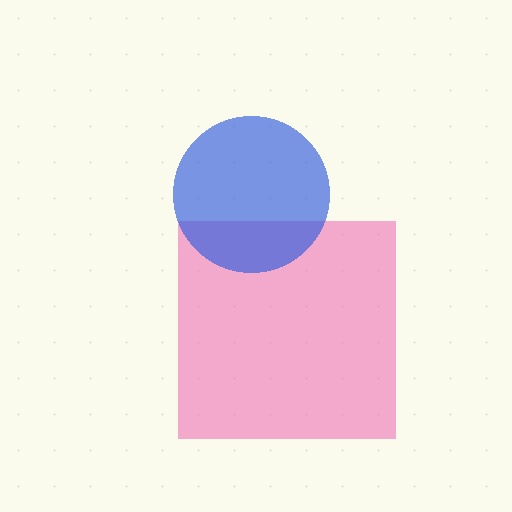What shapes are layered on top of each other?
The layered shapes are: a pink square, a blue circle.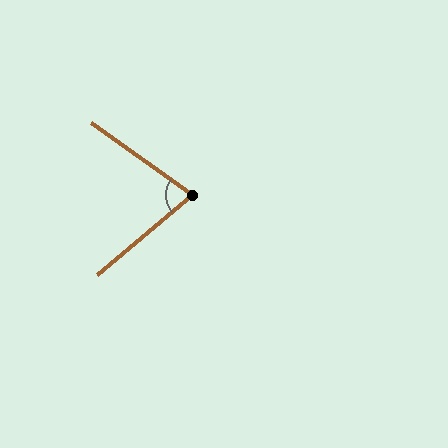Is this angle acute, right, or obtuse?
It is acute.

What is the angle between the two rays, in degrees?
Approximately 75 degrees.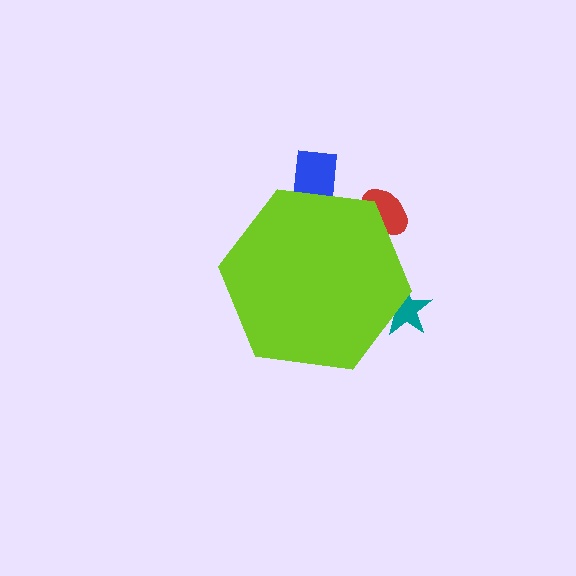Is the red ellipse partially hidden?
Yes, the red ellipse is partially hidden behind the lime hexagon.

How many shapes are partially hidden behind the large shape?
3 shapes are partially hidden.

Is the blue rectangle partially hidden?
Yes, the blue rectangle is partially hidden behind the lime hexagon.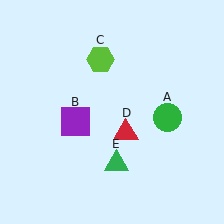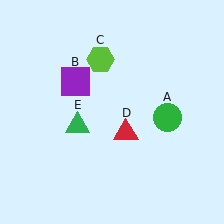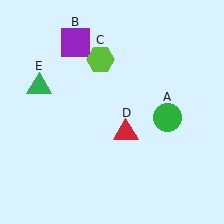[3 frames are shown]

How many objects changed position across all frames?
2 objects changed position: purple square (object B), green triangle (object E).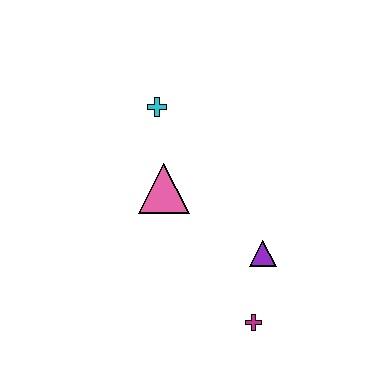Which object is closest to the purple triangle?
The magenta cross is closest to the purple triangle.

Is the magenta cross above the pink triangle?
No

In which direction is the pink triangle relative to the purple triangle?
The pink triangle is to the left of the purple triangle.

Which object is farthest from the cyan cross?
The magenta cross is farthest from the cyan cross.